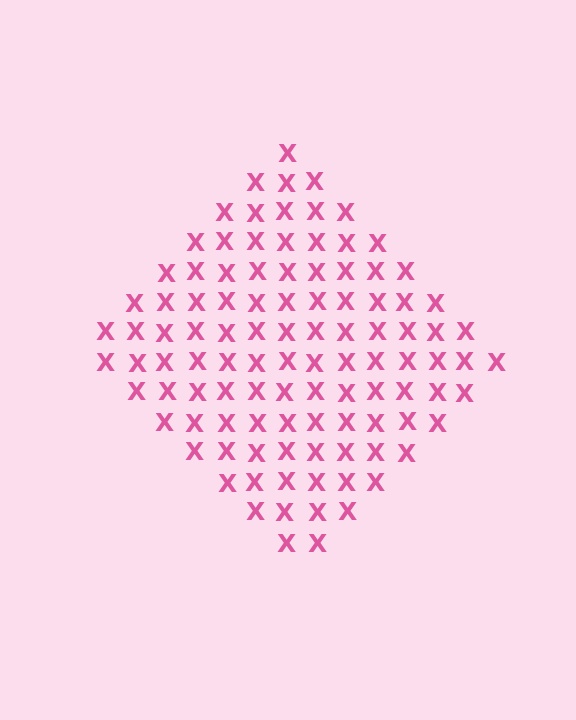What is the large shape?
The large shape is a diamond.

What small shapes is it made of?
It is made of small letter X's.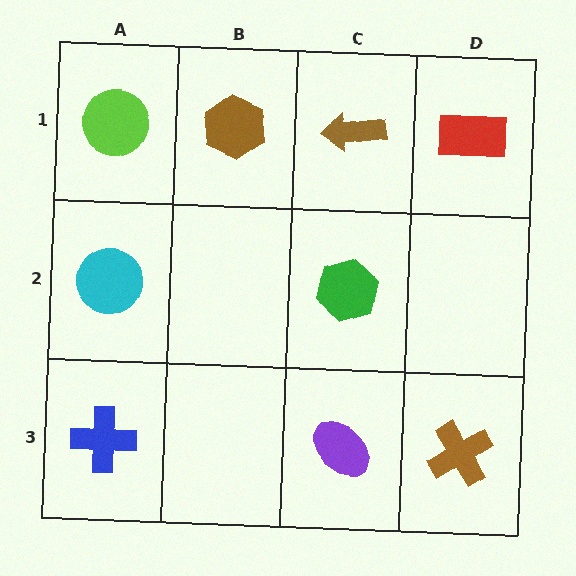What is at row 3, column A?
A blue cross.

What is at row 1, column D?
A red rectangle.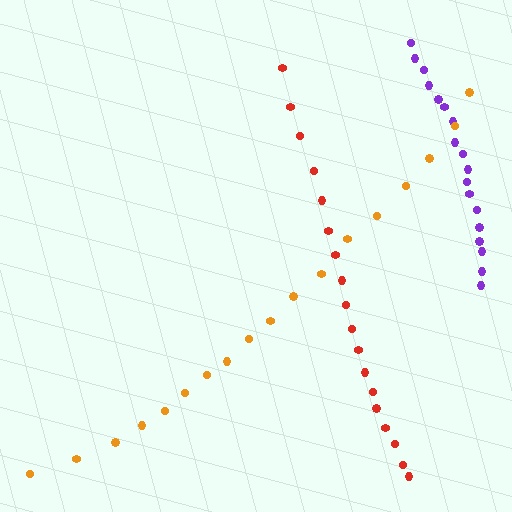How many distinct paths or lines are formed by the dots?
There are 3 distinct paths.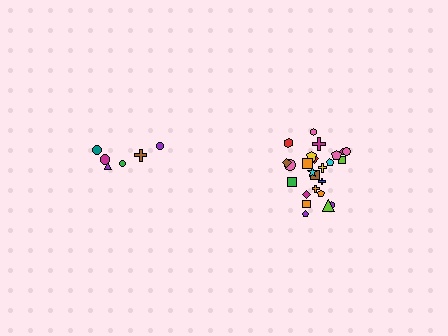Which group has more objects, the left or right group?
The right group.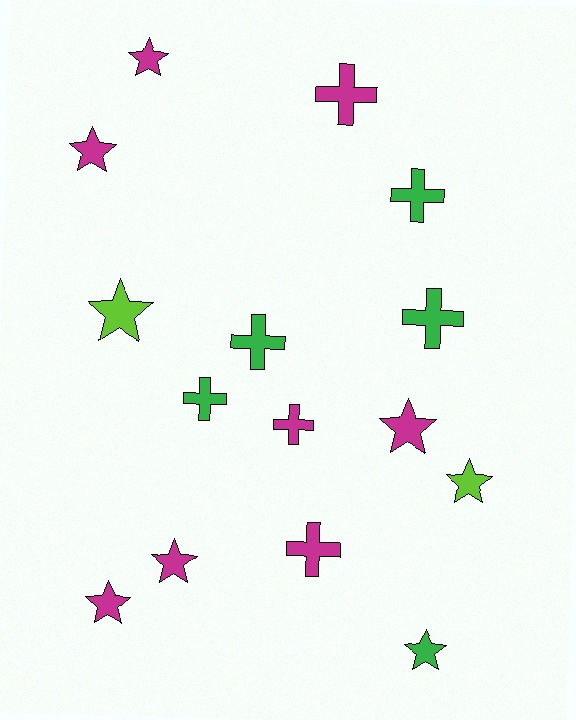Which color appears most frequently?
Magenta, with 8 objects.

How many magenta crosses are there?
There are 3 magenta crosses.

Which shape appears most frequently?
Star, with 8 objects.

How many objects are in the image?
There are 15 objects.